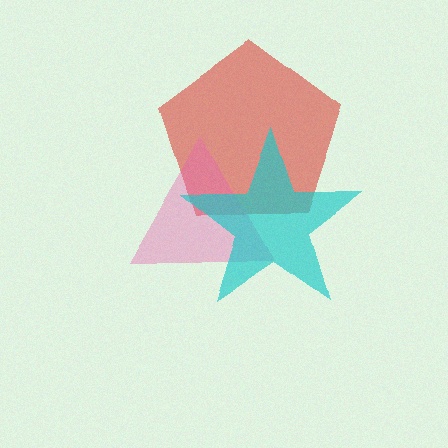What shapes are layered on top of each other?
The layered shapes are: a red pentagon, a pink triangle, a cyan star.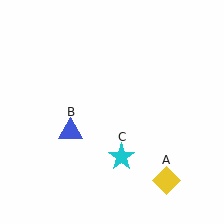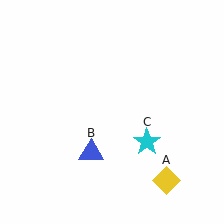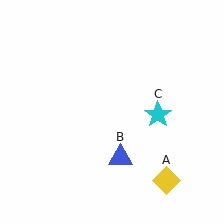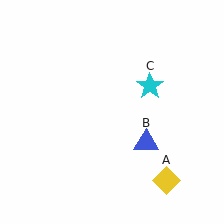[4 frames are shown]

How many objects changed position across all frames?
2 objects changed position: blue triangle (object B), cyan star (object C).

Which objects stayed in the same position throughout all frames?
Yellow diamond (object A) remained stationary.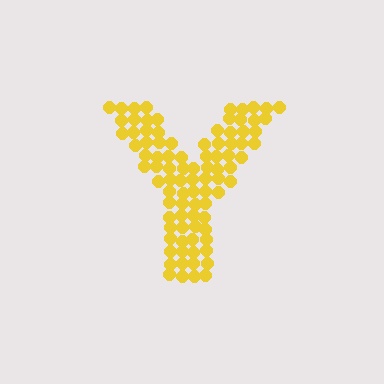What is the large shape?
The large shape is the letter Y.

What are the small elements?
The small elements are circles.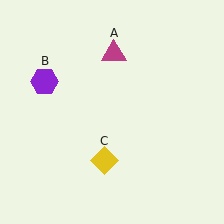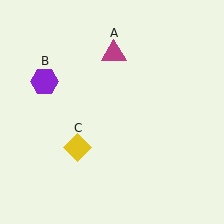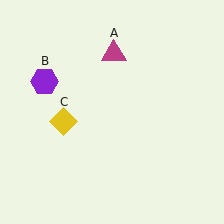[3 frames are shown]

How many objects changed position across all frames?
1 object changed position: yellow diamond (object C).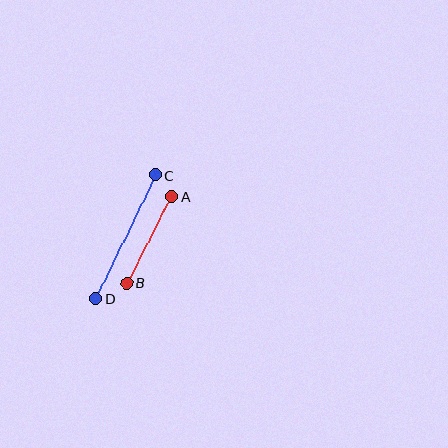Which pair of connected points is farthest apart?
Points C and D are farthest apart.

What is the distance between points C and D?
The distance is approximately 137 pixels.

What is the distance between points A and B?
The distance is approximately 97 pixels.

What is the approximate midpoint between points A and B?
The midpoint is at approximately (149, 240) pixels.